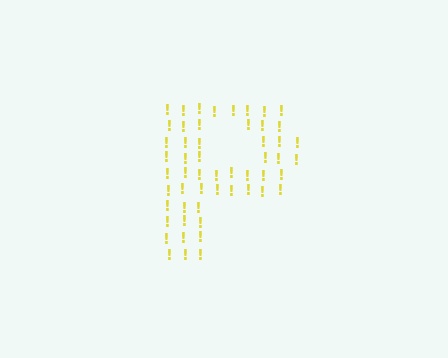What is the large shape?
The large shape is the letter P.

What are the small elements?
The small elements are exclamation marks.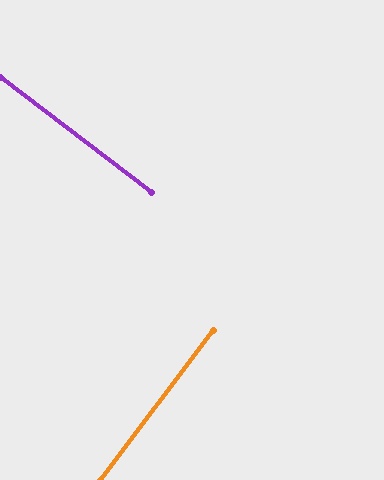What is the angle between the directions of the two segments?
Approximately 90 degrees.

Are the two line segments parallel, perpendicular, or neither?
Perpendicular — they meet at approximately 90°.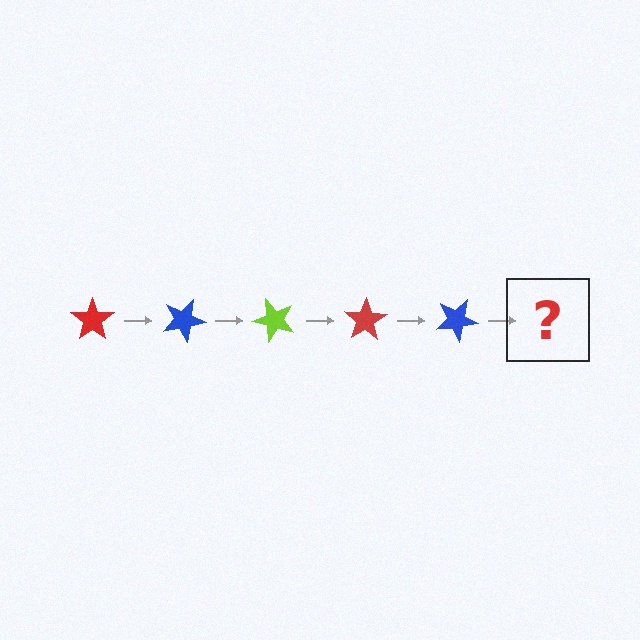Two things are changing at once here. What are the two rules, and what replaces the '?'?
The two rules are that it rotates 25 degrees each step and the color cycles through red, blue, and lime. The '?' should be a lime star, rotated 125 degrees from the start.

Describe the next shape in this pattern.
It should be a lime star, rotated 125 degrees from the start.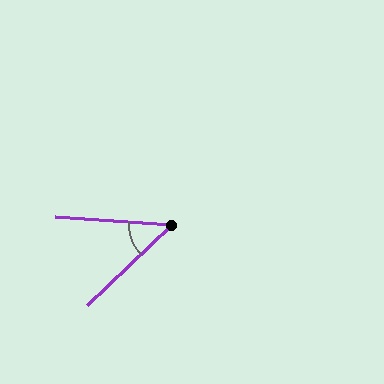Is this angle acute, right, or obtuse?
It is acute.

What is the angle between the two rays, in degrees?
Approximately 48 degrees.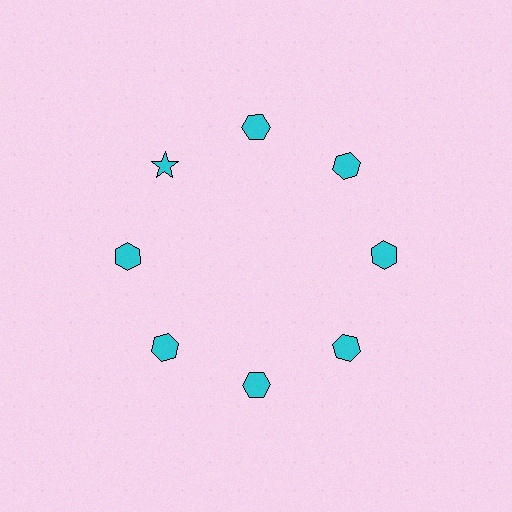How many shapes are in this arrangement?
There are 8 shapes arranged in a ring pattern.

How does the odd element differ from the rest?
It has a different shape: star instead of hexagon.